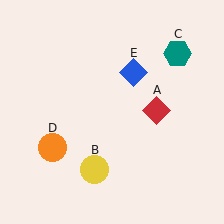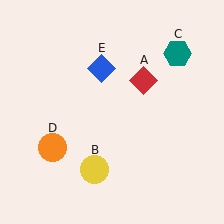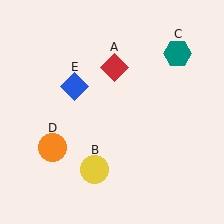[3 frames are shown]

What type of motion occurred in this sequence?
The red diamond (object A), blue diamond (object E) rotated counterclockwise around the center of the scene.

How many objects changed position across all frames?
2 objects changed position: red diamond (object A), blue diamond (object E).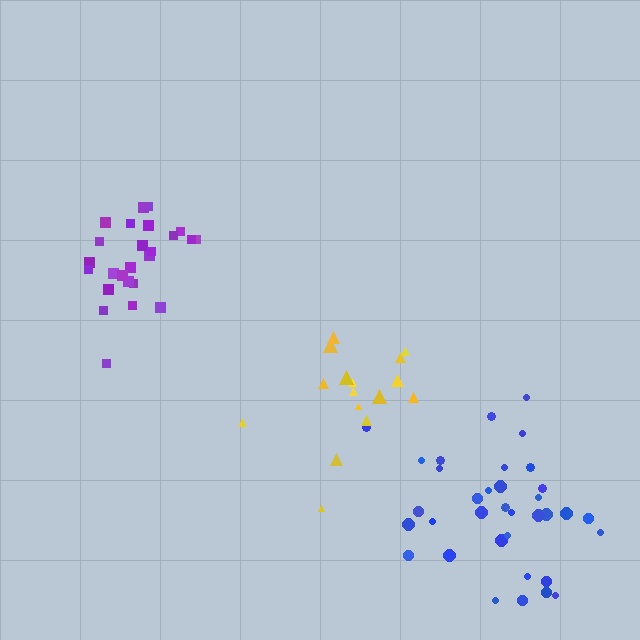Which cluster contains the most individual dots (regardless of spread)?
Blue (35).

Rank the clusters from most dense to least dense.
purple, blue, yellow.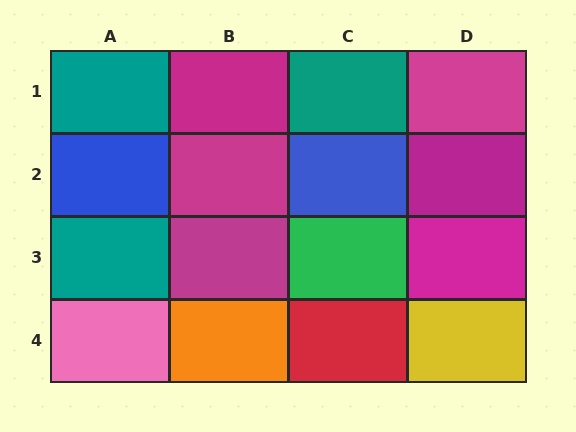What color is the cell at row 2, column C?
Blue.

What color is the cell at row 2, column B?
Magenta.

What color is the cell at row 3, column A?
Teal.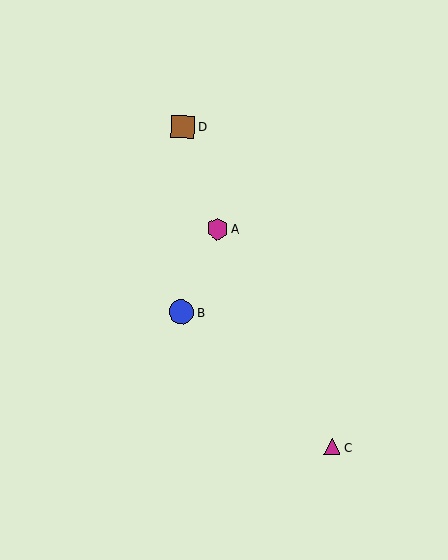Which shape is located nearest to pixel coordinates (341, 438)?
The magenta triangle (labeled C) at (332, 447) is nearest to that location.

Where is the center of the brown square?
The center of the brown square is at (183, 127).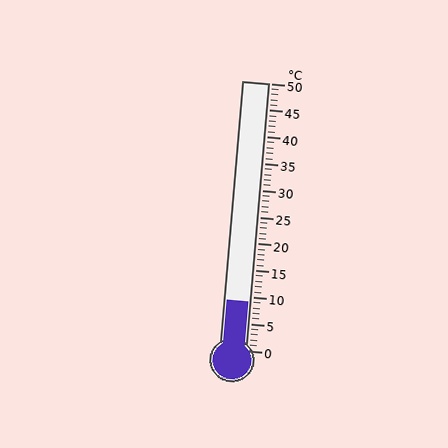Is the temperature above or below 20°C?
The temperature is below 20°C.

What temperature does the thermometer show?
The thermometer shows approximately 9°C.